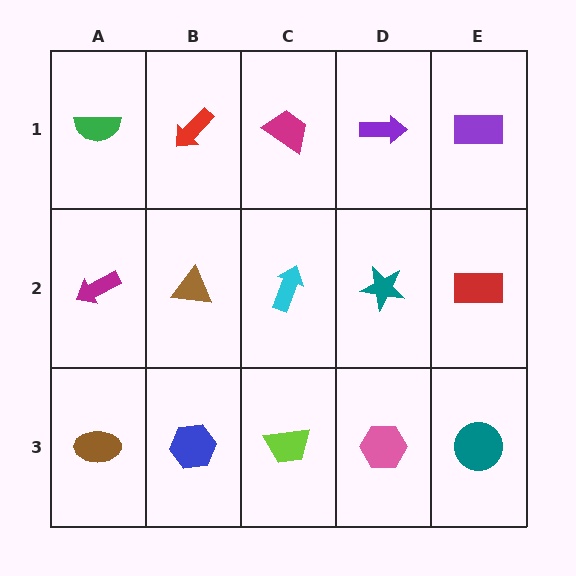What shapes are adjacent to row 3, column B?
A brown triangle (row 2, column B), a brown ellipse (row 3, column A), a lime trapezoid (row 3, column C).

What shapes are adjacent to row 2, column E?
A purple rectangle (row 1, column E), a teal circle (row 3, column E), a teal star (row 2, column D).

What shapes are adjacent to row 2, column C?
A magenta trapezoid (row 1, column C), a lime trapezoid (row 3, column C), a brown triangle (row 2, column B), a teal star (row 2, column D).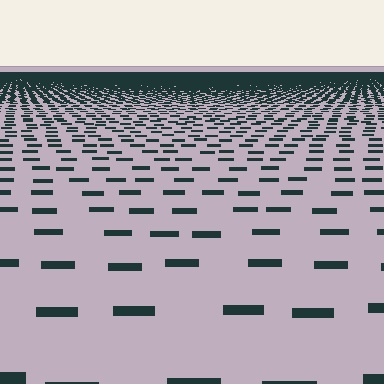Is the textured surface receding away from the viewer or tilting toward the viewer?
The surface is receding away from the viewer. Texture elements get smaller and denser toward the top.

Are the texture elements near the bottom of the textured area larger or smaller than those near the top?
Larger. Near the bottom, elements are closer to the viewer and appear at a bigger on-screen size.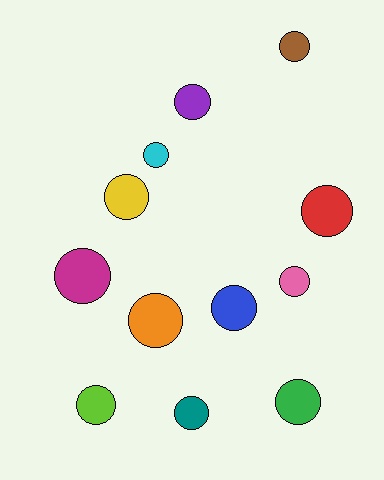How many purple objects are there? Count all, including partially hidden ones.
There is 1 purple object.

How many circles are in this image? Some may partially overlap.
There are 12 circles.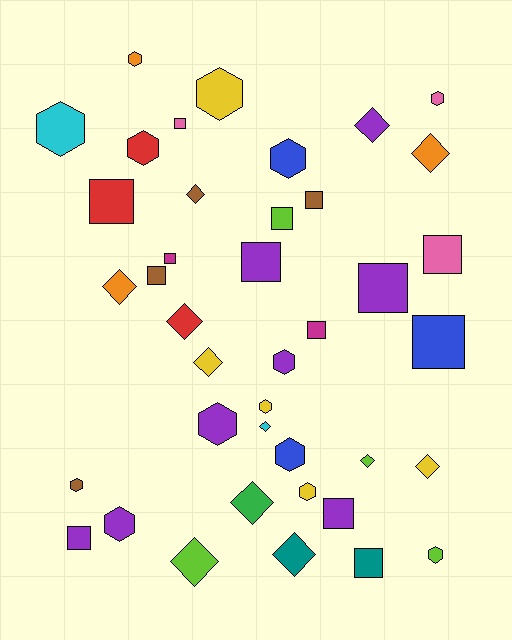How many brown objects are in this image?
There are 4 brown objects.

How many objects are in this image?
There are 40 objects.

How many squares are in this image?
There are 14 squares.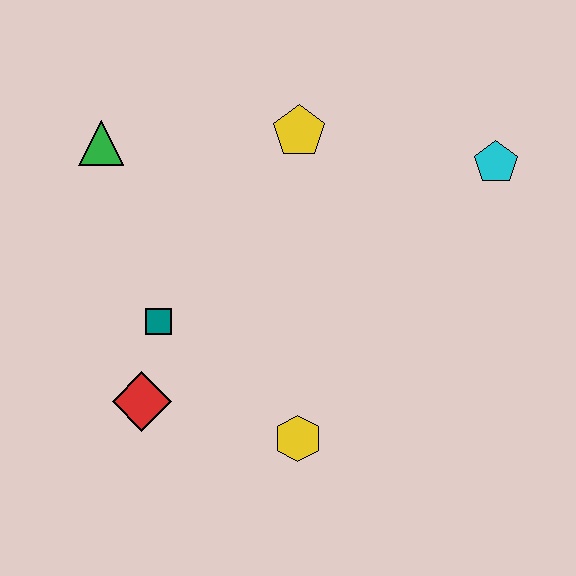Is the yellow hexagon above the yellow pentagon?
No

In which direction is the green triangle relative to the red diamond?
The green triangle is above the red diamond.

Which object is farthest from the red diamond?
The cyan pentagon is farthest from the red diamond.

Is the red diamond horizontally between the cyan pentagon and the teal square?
No